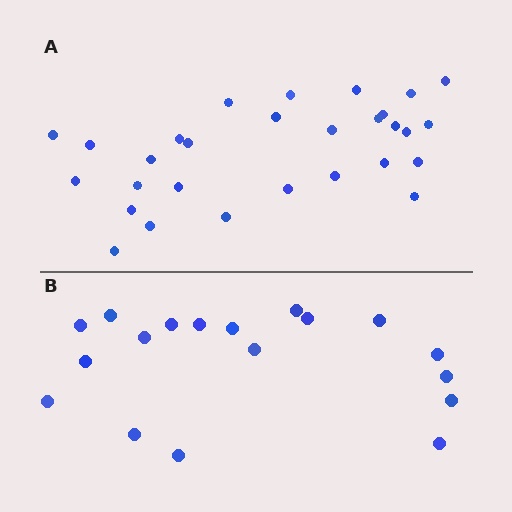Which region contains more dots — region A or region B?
Region A (the top region) has more dots.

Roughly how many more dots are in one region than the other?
Region A has roughly 12 or so more dots than region B.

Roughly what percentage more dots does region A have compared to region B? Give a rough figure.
About 60% more.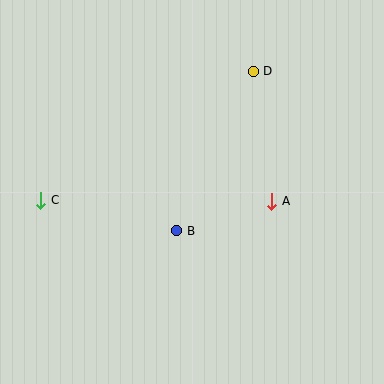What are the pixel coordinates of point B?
Point B is at (177, 231).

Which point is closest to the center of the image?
Point B at (177, 231) is closest to the center.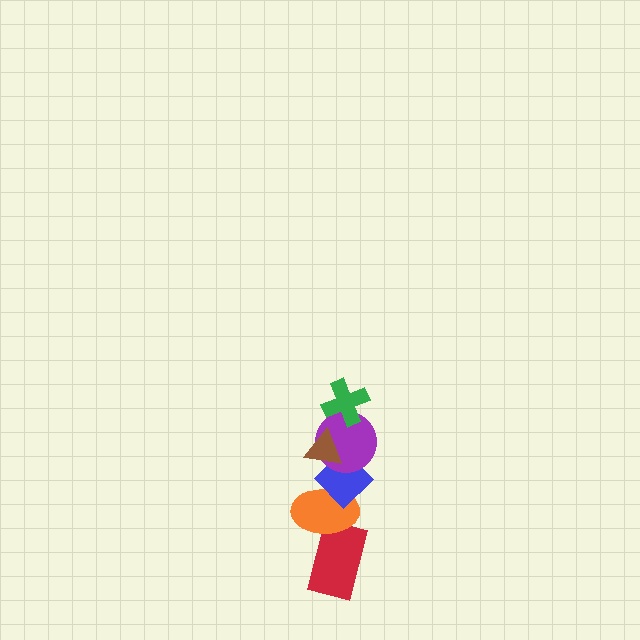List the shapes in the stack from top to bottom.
From top to bottom: the green cross, the brown triangle, the purple circle, the blue diamond, the orange ellipse, the red rectangle.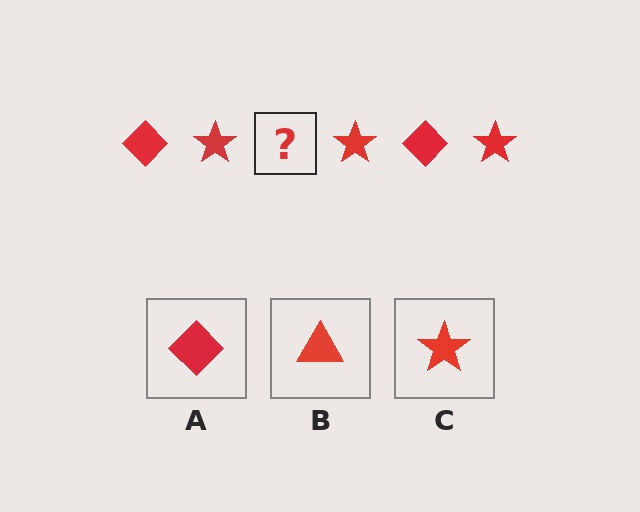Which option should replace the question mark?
Option A.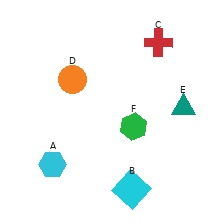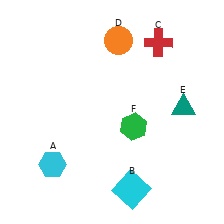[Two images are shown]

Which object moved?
The orange circle (D) moved right.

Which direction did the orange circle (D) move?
The orange circle (D) moved right.